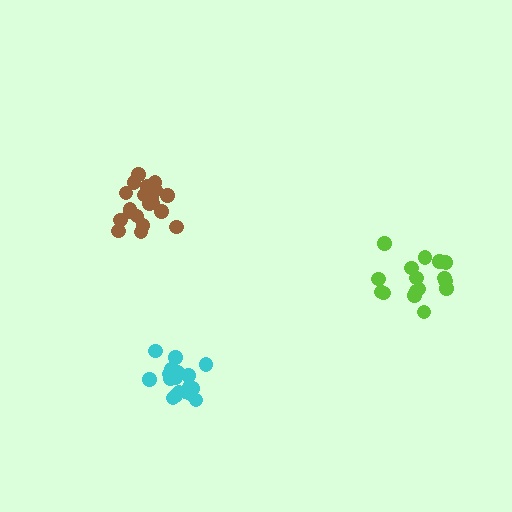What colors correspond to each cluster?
The clusters are colored: brown, lime, cyan.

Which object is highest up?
The brown cluster is topmost.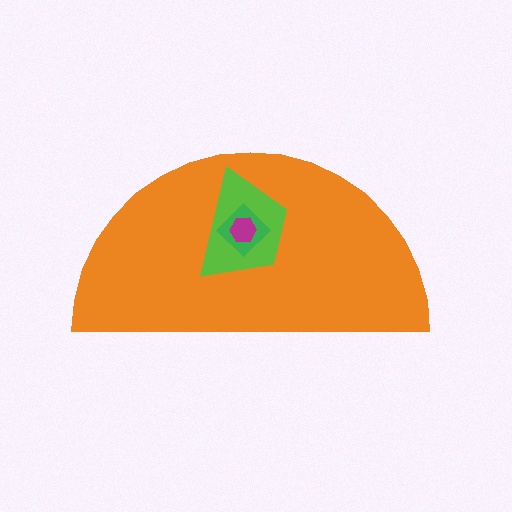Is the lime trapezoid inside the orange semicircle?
Yes.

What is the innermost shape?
The magenta hexagon.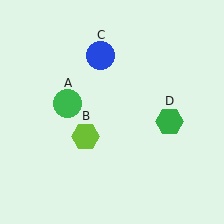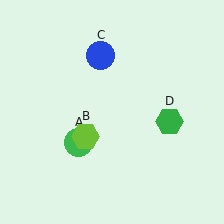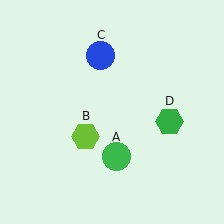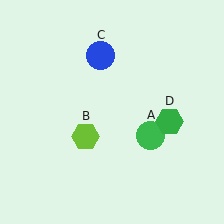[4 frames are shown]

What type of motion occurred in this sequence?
The green circle (object A) rotated counterclockwise around the center of the scene.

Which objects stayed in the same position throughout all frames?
Lime hexagon (object B) and blue circle (object C) and green hexagon (object D) remained stationary.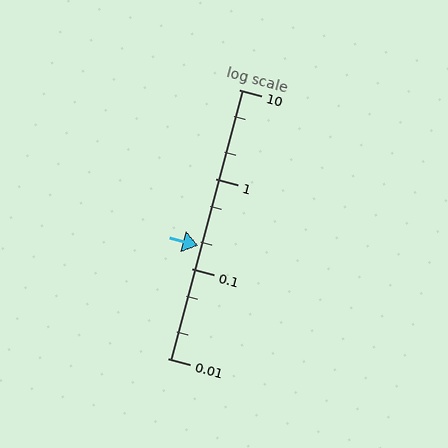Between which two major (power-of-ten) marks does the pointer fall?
The pointer is between 0.1 and 1.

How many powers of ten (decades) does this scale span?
The scale spans 3 decades, from 0.01 to 10.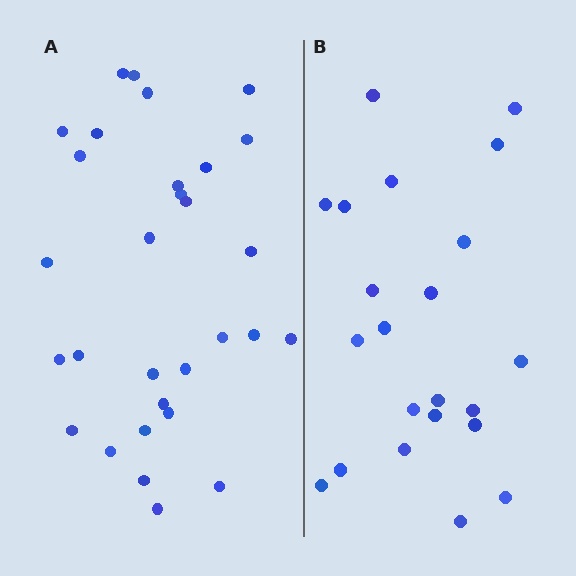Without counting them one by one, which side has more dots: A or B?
Region A (the left region) has more dots.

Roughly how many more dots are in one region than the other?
Region A has roughly 8 or so more dots than region B.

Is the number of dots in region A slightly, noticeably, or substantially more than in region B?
Region A has noticeably more, but not dramatically so. The ratio is roughly 1.4 to 1.